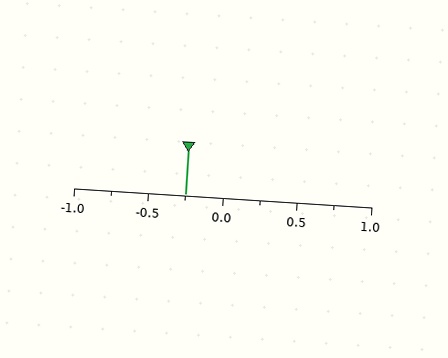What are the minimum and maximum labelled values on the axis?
The axis runs from -1.0 to 1.0.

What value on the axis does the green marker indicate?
The marker indicates approximately -0.25.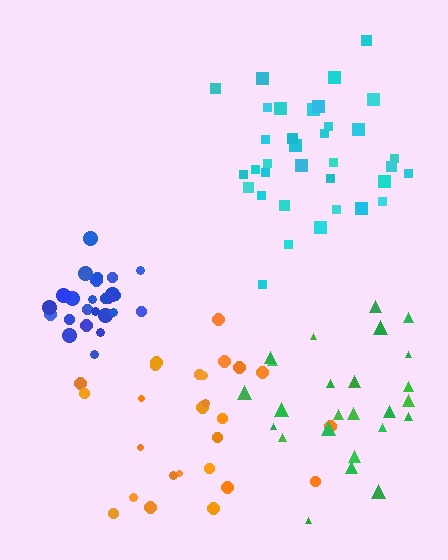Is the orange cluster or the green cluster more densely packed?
Green.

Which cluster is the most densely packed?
Blue.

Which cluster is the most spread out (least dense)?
Orange.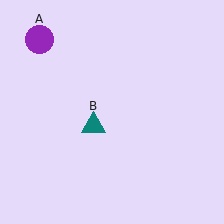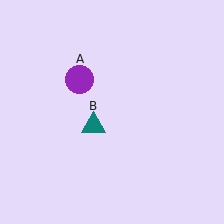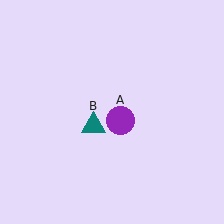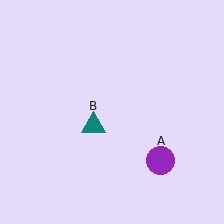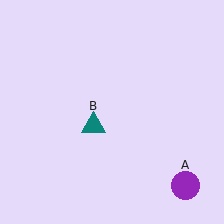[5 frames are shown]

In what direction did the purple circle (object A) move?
The purple circle (object A) moved down and to the right.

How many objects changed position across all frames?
1 object changed position: purple circle (object A).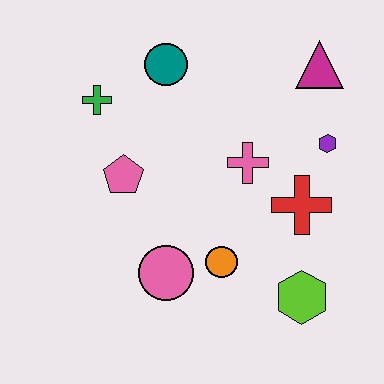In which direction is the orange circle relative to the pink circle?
The orange circle is to the right of the pink circle.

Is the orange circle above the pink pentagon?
No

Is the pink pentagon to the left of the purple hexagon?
Yes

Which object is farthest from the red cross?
The green cross is farthest from the red cross.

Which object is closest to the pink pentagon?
The green cross is closest to the pink pentagon.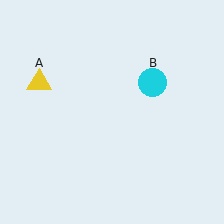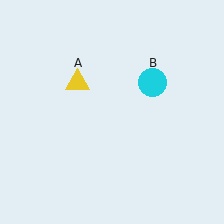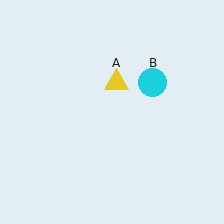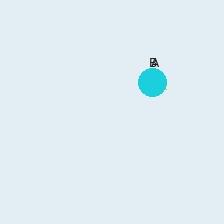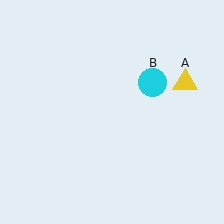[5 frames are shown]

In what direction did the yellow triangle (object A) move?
The yellow triangle (object A) moved right.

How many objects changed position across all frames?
1 object changed position: yellow triangle (object A).